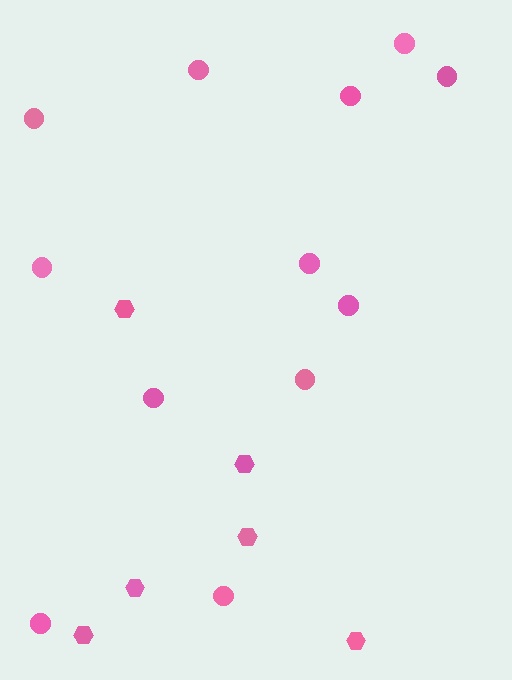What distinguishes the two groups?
There are 2 groups: one group of hexagons (6) and one group of circles (12).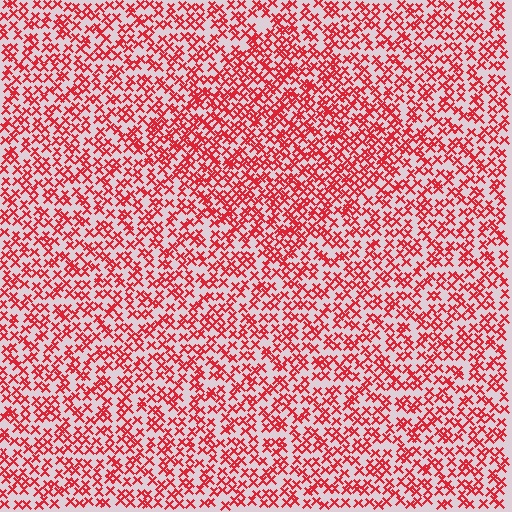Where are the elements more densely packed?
The elements are more densely packed inside the diamond boundary.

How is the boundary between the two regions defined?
The boundary is defined by a change in element density (approximately 1.5x ratio). All elements are the same color, size, and shape.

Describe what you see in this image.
The image contains small red elements arranged at two different densities. A diamond-shaped region is visible where the elements are more densely packed than the surrounding area.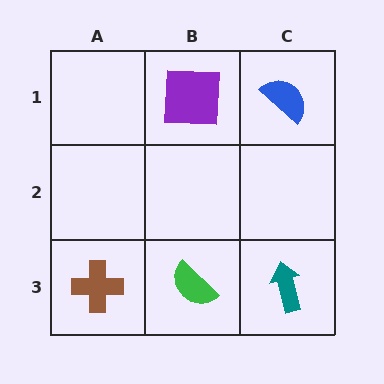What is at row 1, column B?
A purple square.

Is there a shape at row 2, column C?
No, that cell is empty.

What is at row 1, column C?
A blue semicircle.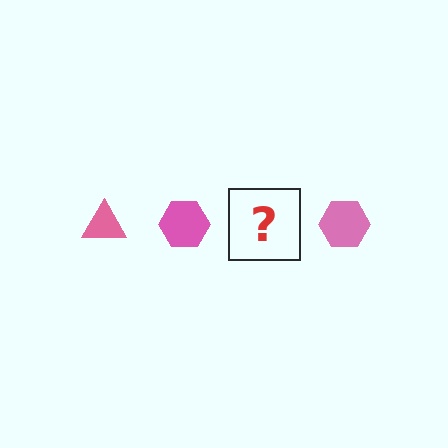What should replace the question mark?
The question mark should be replaced with a pink triangle.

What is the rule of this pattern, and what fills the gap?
The rule is that the pattern cycles through triangle, hexagon shapes in pink. The gap should be filled with a pink triangle.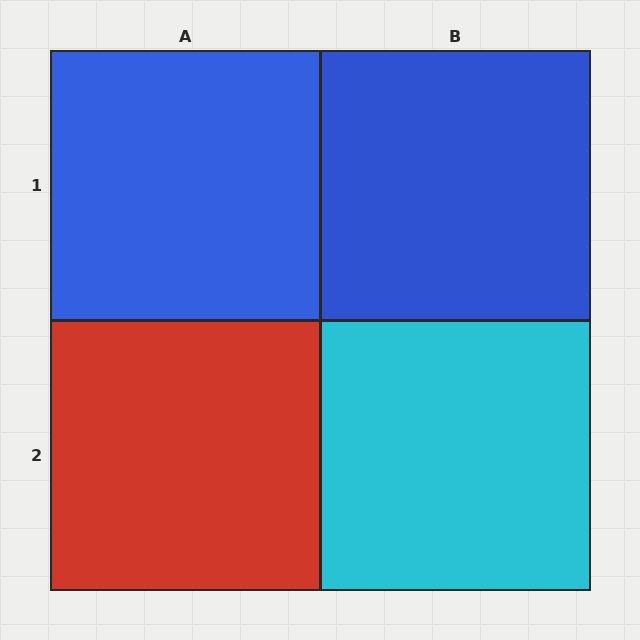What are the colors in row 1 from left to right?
Blue, blue.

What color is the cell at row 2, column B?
Cyan.